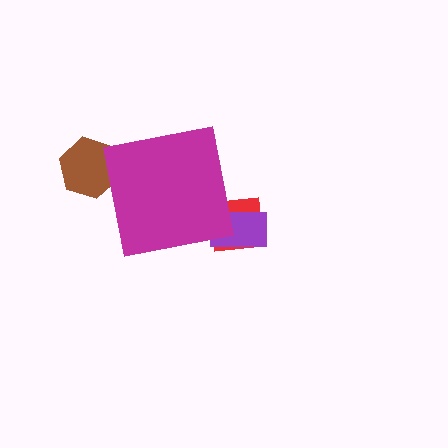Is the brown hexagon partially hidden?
Yes, the brown hexagon is partially hidden behind the magenta square.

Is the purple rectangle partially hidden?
Yes, the purple rectangle is partially hidden behind the magenta square.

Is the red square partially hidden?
Yes, the red square is partially hidden behind the magenta square.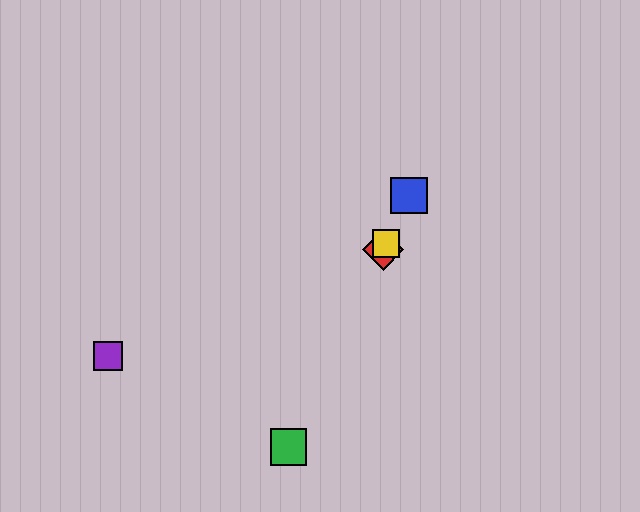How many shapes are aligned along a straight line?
4 shapes (the red diamond, the blue square, the green square, the yellow square) are aligned along a straight line.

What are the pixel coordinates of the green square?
The green square is at (289, 447).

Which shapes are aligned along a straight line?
The red diamond, the blue square, the green square, the yellow square are aligned along a straight line.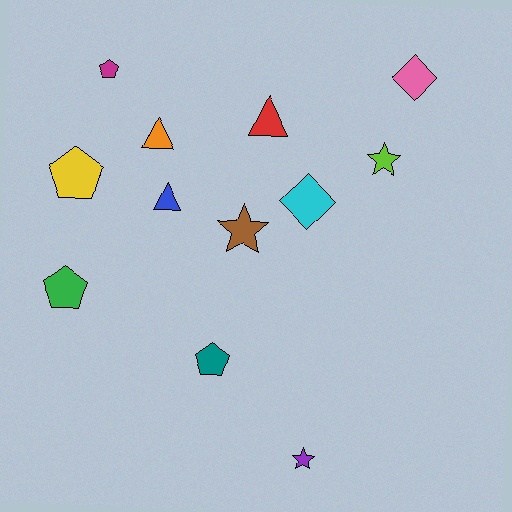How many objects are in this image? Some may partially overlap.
There are 12 objects.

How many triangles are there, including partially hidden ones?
There are 3 triangles.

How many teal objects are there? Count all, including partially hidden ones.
There is 1 teal object.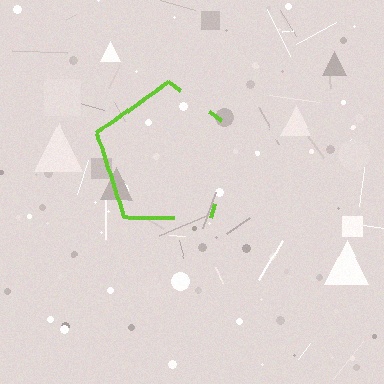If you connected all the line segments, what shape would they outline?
They would outline a pentagon.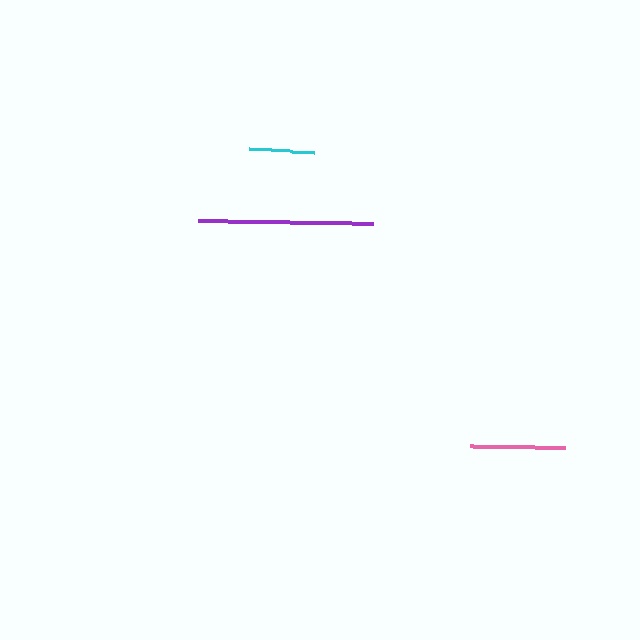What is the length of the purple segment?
The purple segment is approximately 174 pixels long.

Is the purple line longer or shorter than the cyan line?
The purple line is longer than the cyan line.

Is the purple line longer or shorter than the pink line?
The purple line is longer than the pink line.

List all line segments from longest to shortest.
From longest to shortest: purple, pink, cyan.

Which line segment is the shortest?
The cyan line is the shortest at approximately 65 pixels.